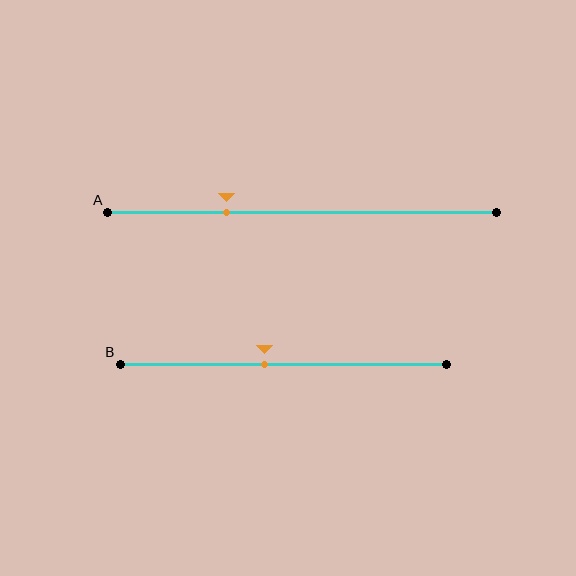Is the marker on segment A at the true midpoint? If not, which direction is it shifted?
No, the marker on segment A is shifted to the left by about 20% of the segment length.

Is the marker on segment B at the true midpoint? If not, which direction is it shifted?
No, the marker on segment B is shifted to the left by about 6% of the segment length.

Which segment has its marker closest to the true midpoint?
Segment B has its marker closest to the true midpoint.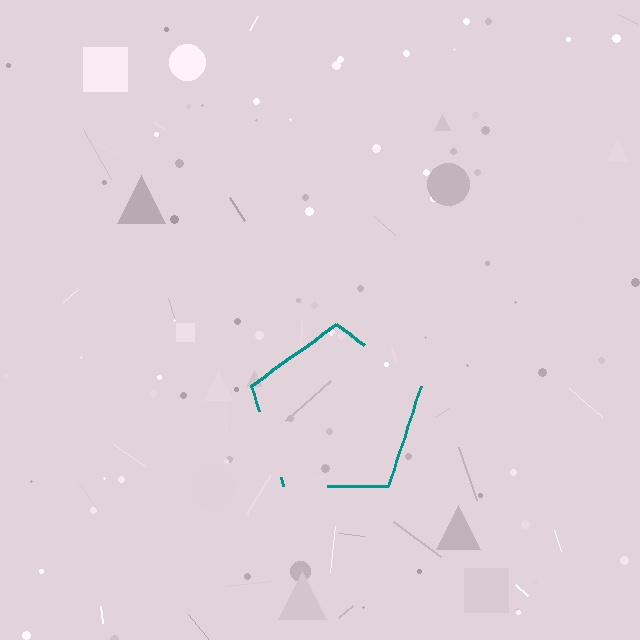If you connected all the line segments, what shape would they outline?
They would outline a pentagon.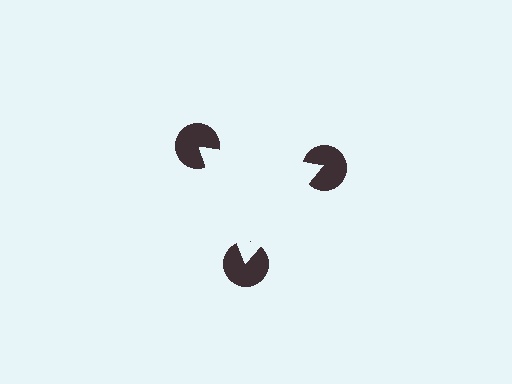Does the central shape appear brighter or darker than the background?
It typically appears slightly brighter than the background, even though no actual brightness change is drawn.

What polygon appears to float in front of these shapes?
An illusory triangle — its edges are inferred from the aligned wedge cuts in the pac-man discs, not physically drawn.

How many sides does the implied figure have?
3 sides.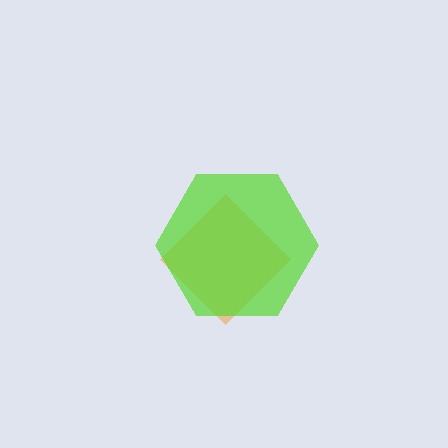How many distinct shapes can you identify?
There are 2 distinct shapes: an orange diamond, a lime hexagon.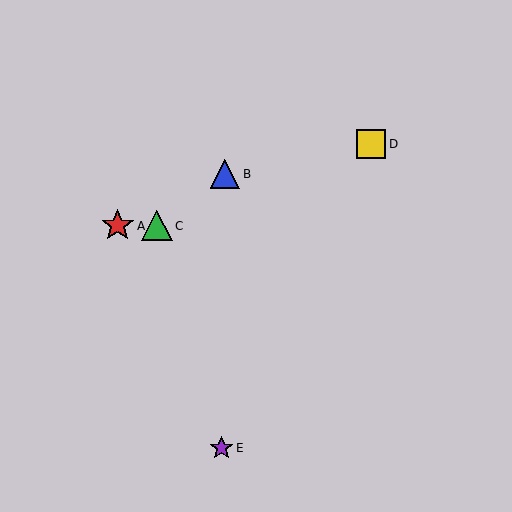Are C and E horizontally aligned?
No, C is at y≈226 and E is at y≈448.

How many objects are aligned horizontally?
2 objects (A, C) are aligned horizontally.